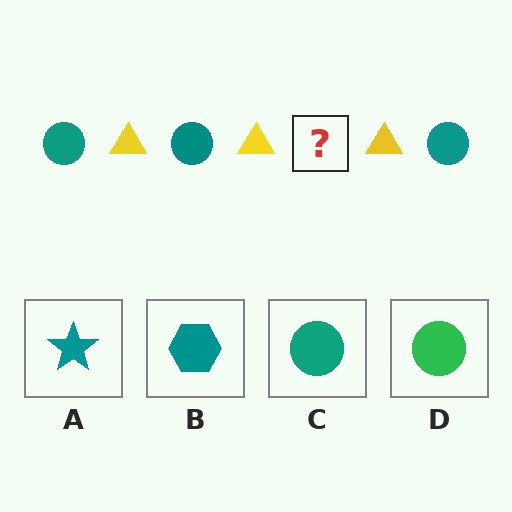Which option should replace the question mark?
Option C.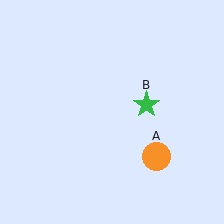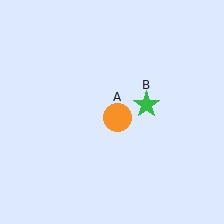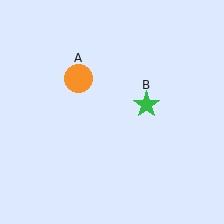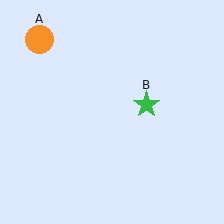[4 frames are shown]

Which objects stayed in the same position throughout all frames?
Green star (object B) remained stationary.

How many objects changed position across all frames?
1 object changed position: orange circle (object A).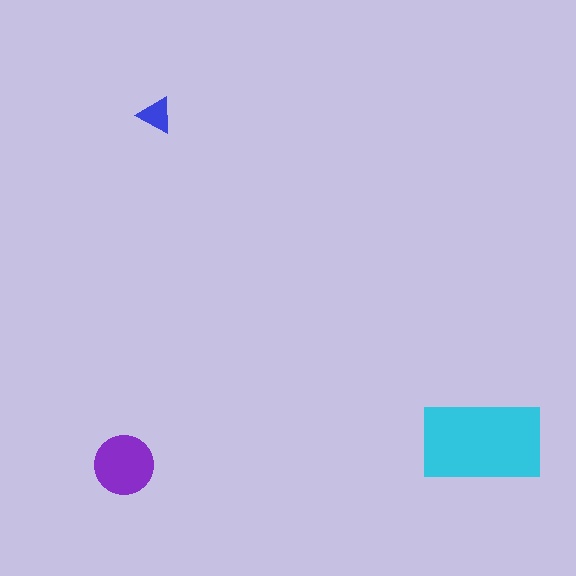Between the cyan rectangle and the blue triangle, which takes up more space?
The cyan rectangle.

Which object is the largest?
The cyan rectangle.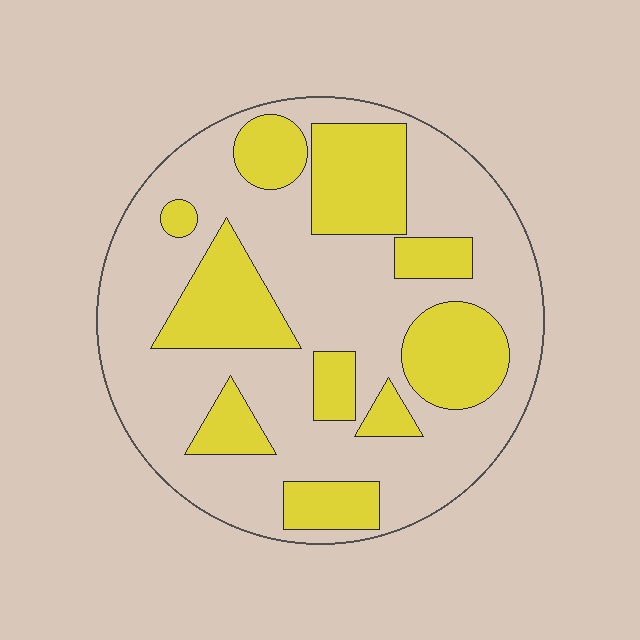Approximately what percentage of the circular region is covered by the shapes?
Approximately 35%.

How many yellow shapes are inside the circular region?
10.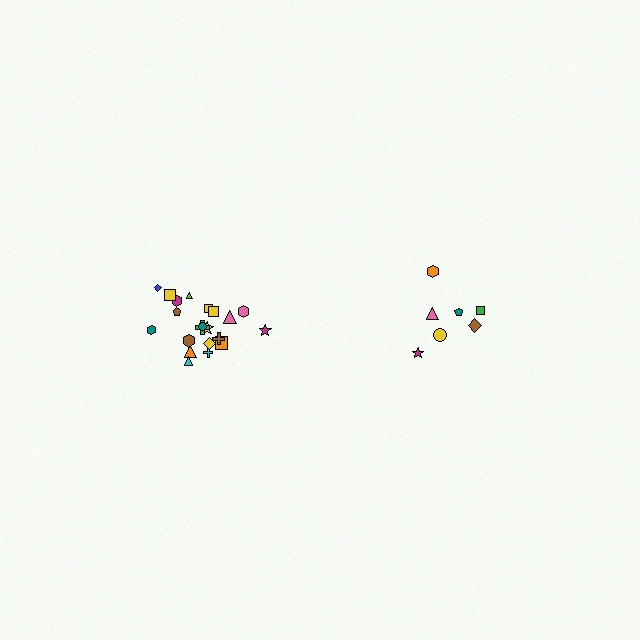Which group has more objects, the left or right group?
The left group.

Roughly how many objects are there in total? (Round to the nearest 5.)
Roughly 30 objects in total.